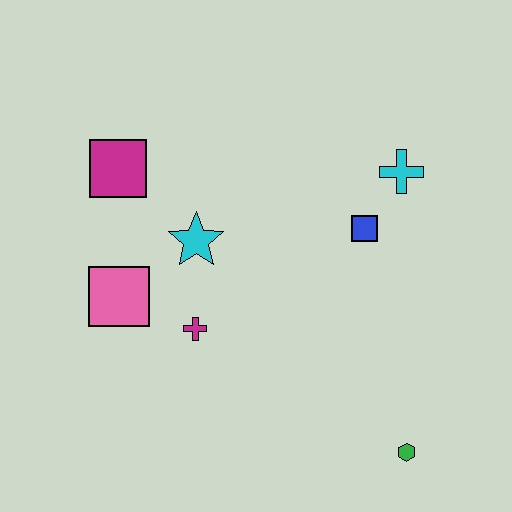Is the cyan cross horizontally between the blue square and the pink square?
No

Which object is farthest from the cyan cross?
The pink square is farthest from the cyan cross.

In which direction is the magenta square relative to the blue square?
The magenta square is to the left of the blue square.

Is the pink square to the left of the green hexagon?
Yes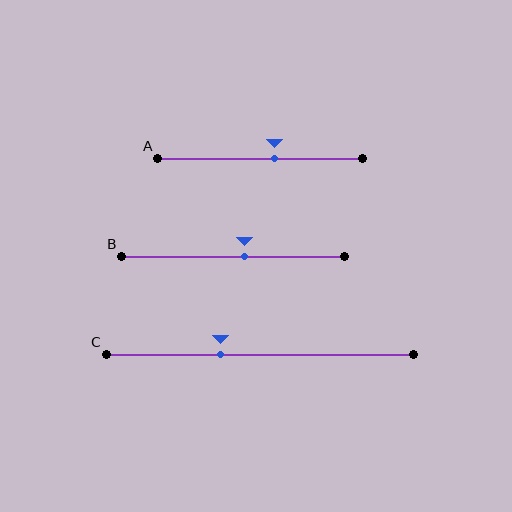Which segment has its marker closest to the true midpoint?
Segment B has its marker closest to the true midpoint.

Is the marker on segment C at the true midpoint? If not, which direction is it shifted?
No, the marker on segment C is shifted to the left by about 13% of the segment length.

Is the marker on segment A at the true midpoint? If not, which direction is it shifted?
No, the marker on segment A is shifted to the right by about 7% of the segment length.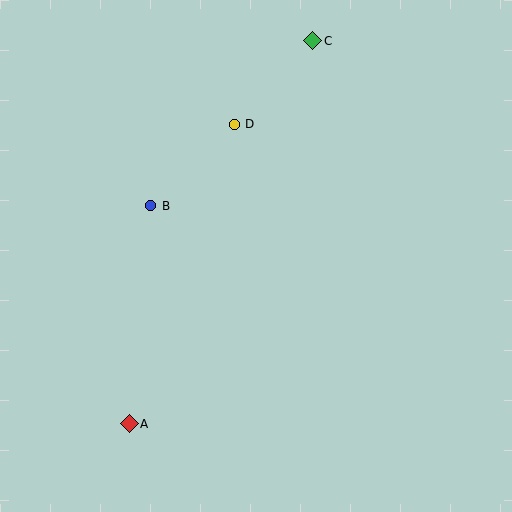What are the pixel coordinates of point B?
Point B is at (151, 206).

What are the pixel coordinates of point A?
Point A is at (129, 424).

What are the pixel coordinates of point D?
Point D is at (234, 124).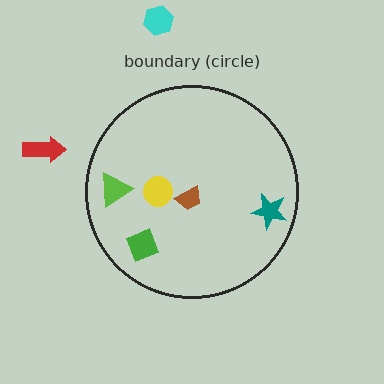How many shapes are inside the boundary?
5 inside, 2 outside.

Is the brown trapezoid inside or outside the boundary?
Inside.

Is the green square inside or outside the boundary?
Inside.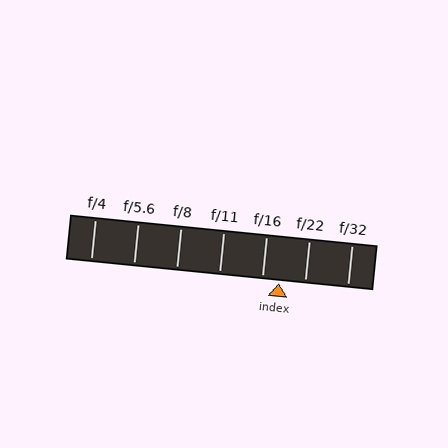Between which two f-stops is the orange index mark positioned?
The index mark is between f/16 and f/22.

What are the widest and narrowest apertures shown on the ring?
The widest aperture shown is f/4 and the narrowest is f/32.